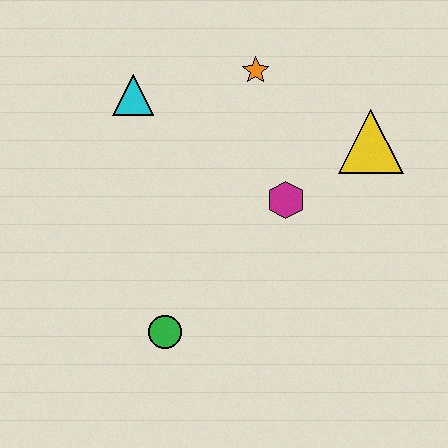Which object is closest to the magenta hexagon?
The yellow triangle is closest to the magenta hexagon.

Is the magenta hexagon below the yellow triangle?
Yes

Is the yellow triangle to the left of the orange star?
No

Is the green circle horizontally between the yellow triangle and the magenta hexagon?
No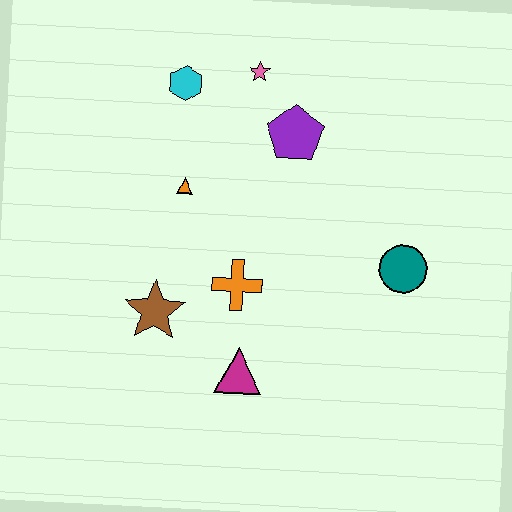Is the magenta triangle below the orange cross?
Yes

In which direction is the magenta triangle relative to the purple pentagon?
The magenta triangle is below the purple pentagon.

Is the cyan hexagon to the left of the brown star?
No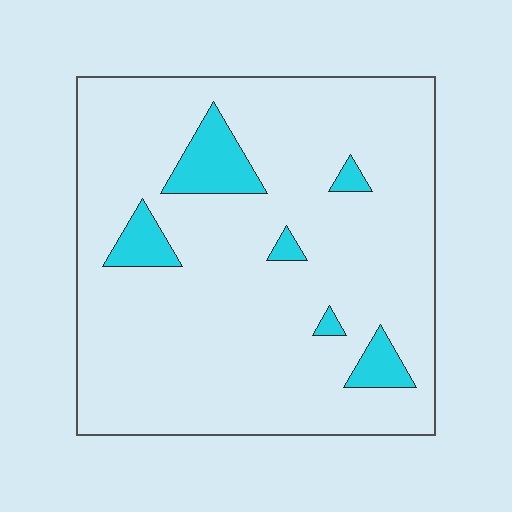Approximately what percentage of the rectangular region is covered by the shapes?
Approximately 10%.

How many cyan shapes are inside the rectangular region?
6.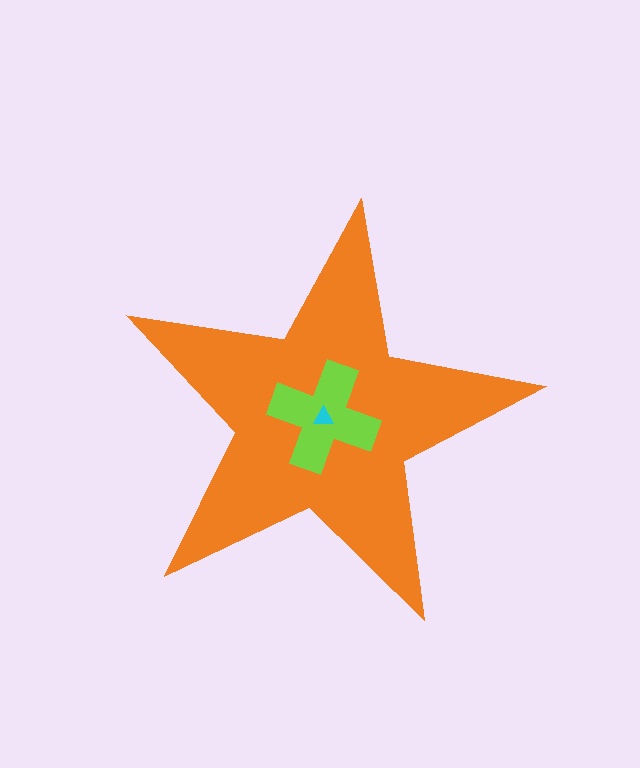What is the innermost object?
The cyan triangle.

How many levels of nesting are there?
3.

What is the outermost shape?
The orange star.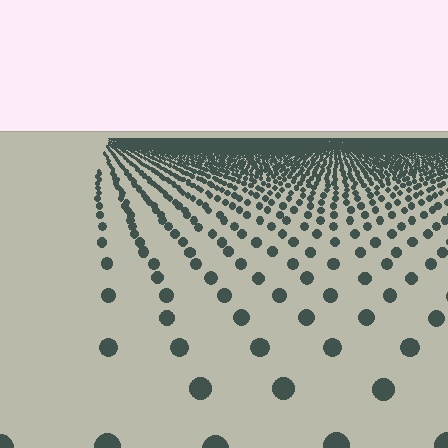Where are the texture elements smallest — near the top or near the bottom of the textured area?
Near the top.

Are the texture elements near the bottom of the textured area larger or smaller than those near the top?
Larger. Near the bottom, elements are closer to the viewer and appear at a bigger on-screen size.